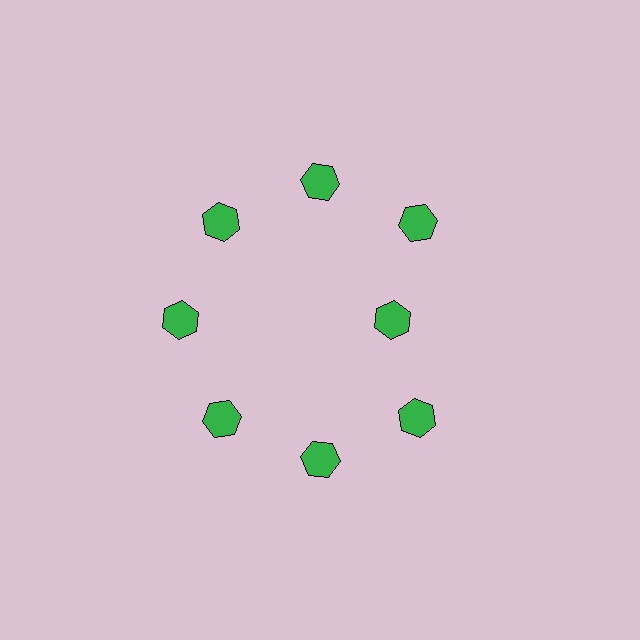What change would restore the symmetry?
The symmetry would be restored by moving it outward, back onto the ring so that all 8 hexagons sit at equal angles and equal distance from the center.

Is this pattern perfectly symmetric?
No. The 8 green hexagons are arranged in a ring, but one element near the 3 o'clock position is pulled inward toward the center, breaking the 8-fold rotational symmetry.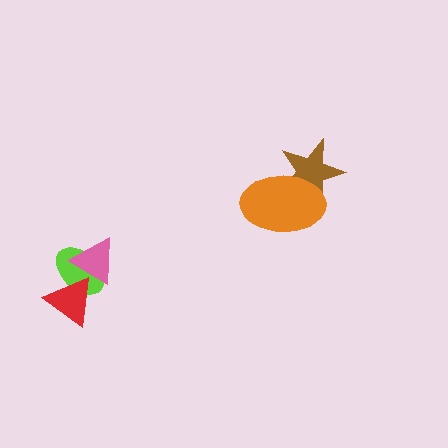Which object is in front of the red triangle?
The pink triangle is in front of the red triangle.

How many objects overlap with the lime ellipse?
2 objects overlap with the lime ellipse.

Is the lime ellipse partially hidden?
Yes, it is partially covered by another shape.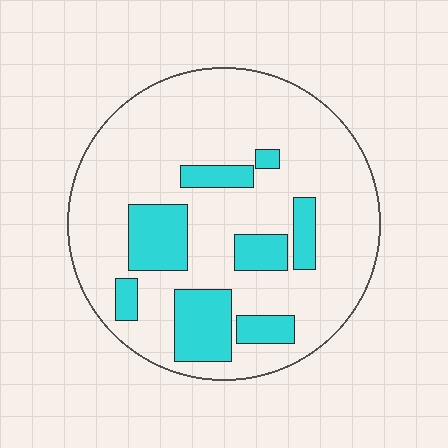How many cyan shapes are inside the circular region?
8.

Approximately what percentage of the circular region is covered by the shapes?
Approximately 20%.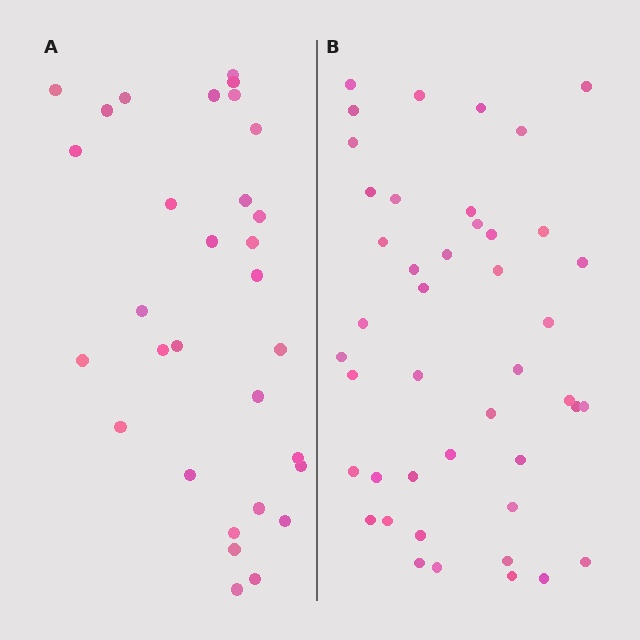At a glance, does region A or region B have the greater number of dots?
Region B (the right region) has more dots.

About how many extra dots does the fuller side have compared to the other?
Region B has approximately 15 more dots than region A.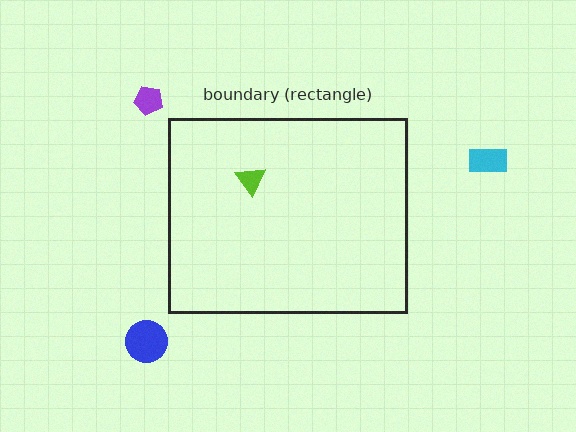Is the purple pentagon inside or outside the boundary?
Outside.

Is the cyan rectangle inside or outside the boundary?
Outside.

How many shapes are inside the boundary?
1 inside, 3 outside.